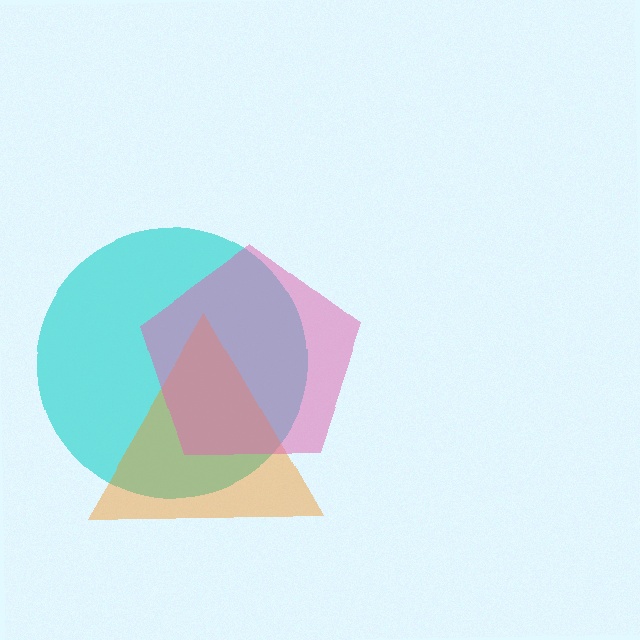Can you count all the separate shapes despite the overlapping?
Yes, there are 3 separate shapes.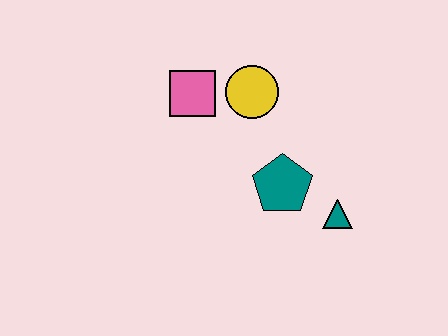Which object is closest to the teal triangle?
The teal pentagon is closest to the teal triangle.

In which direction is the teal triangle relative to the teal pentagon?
The teal triangle is to the right of the teal pentagon.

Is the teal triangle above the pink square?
No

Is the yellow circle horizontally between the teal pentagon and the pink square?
Yes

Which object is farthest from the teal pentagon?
The pink square is farthest from the teal pentagon.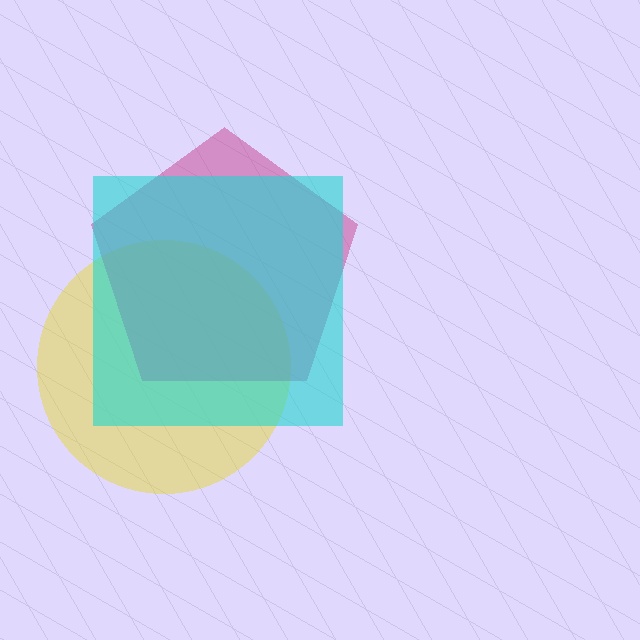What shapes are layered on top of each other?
The layered shapes are: a yellow circle, a magenta pentagon, a cyan square.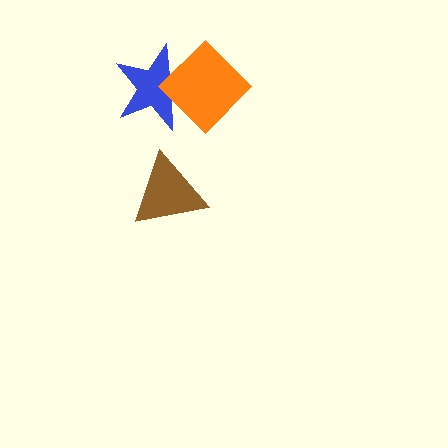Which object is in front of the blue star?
The orange diamond is in front of the blue star.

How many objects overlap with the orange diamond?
1 object overlaps with the orange diamond.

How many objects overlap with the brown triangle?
0 objects overlap with the brown triangle.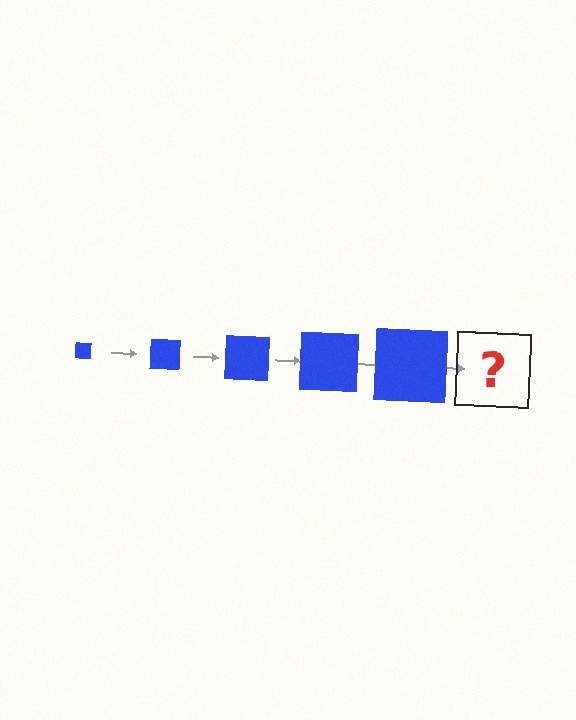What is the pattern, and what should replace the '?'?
The pattern is that the square gets progressively larger each step. The '?' should be a blue square, larger than the previous one.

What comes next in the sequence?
The next element should be a blue square, larger than the previous one.